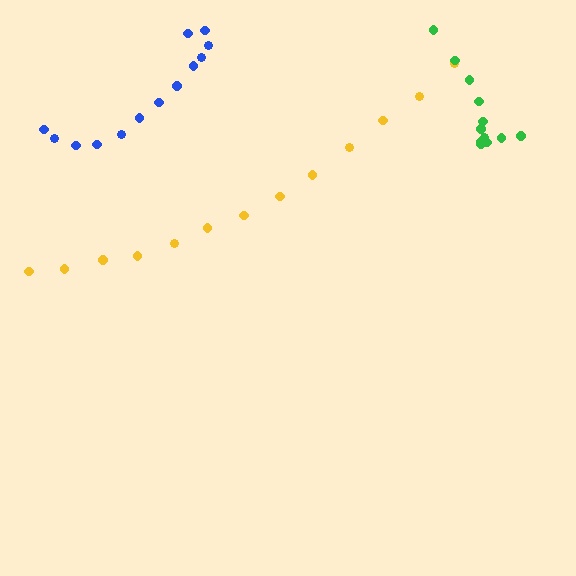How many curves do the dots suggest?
There are 3 distinct paths.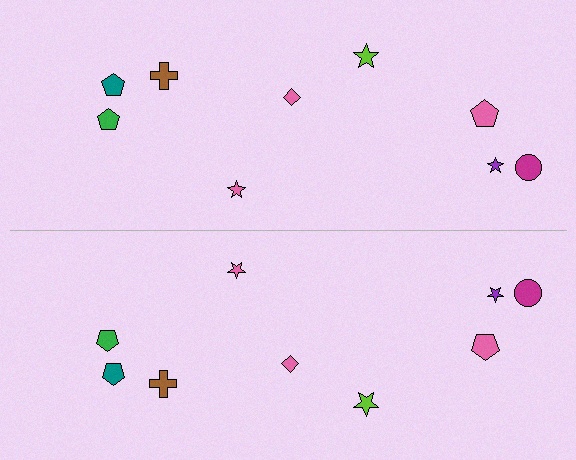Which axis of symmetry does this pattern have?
The pattern has a horizontal axis of symmetry running through the center of the image.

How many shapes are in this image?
There are 18 shapes in this image.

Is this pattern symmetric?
Yes, this pattern has bilateral (reflection) symmetry.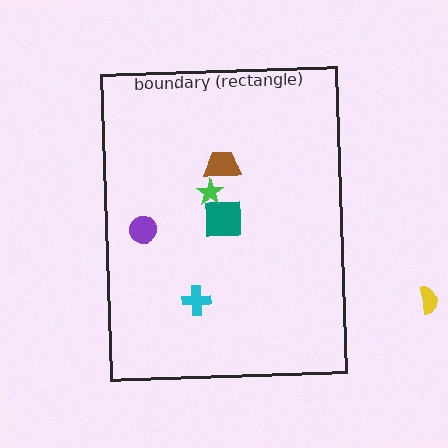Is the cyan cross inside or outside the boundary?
Inside.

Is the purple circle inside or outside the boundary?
Inside.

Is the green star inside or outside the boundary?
Inside.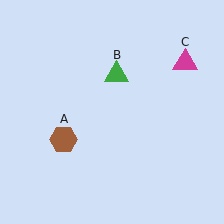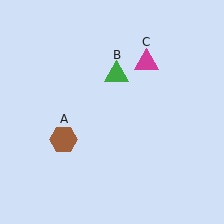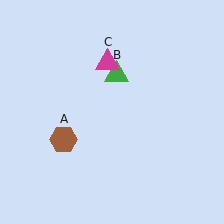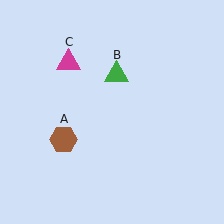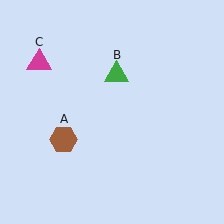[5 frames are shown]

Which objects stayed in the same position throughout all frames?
Brown hexagon (object A) and green triangle (object B) remained stationary.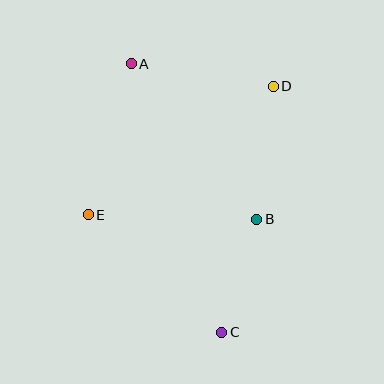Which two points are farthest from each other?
Points A and C are farthest from each other.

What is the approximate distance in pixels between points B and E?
The distance between B and E is approximately 169 pixels.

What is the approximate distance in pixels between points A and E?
The distance between A and E is approximately 157 pixels.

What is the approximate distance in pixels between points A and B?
The distance between A and B is approximately 200 pixels.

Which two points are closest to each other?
Points B and C are closest to each other.